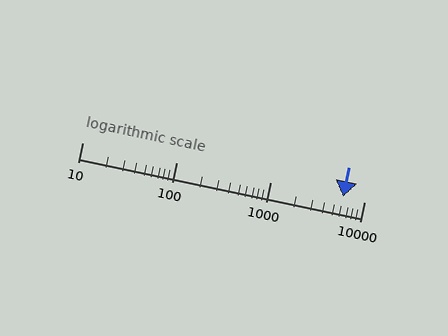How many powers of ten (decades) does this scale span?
The scale spans 3 decades, from 10 to 10000.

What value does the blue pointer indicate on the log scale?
The pointer indicates approximately 5900.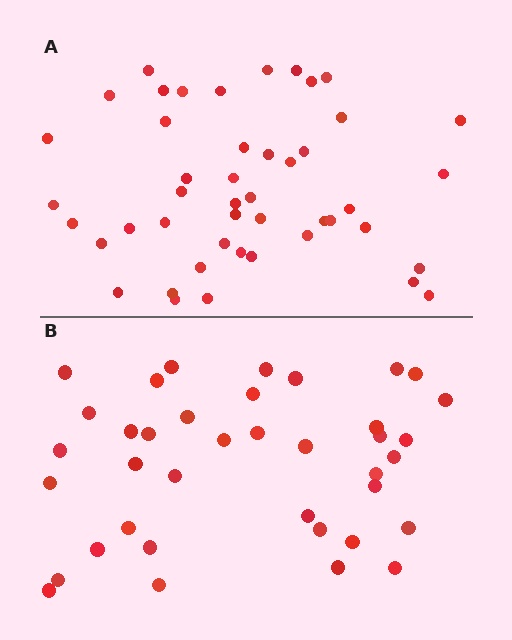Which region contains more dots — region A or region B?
Region A (the top region) has more dots.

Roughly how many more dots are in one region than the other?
Region A has roughly 8 or so more dots than region B.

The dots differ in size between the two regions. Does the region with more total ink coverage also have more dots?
No. Region B has more total ink coverage because its dots are larger, but region A actually contains more individual dots. Total area can be misleading — the number of items is what matters here.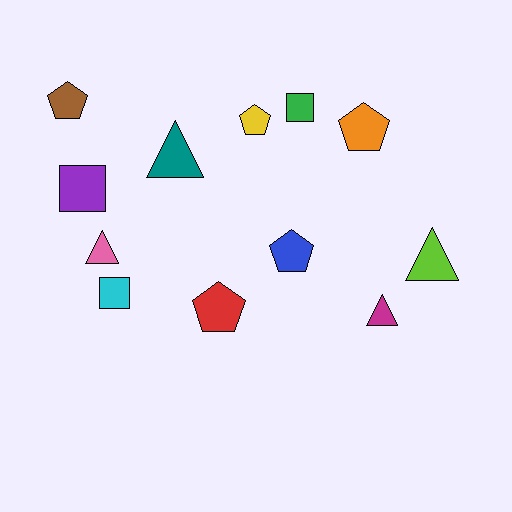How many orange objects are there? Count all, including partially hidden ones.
There is 1 orange object.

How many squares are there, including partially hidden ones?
There are 3 squares.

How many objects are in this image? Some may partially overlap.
There are 12 objects.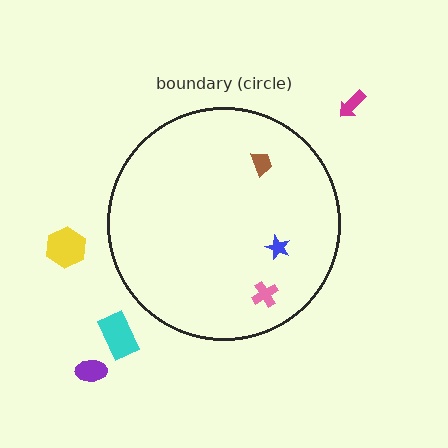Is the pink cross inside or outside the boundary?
Inside.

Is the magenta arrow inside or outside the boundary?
Outside.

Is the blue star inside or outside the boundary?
Inside.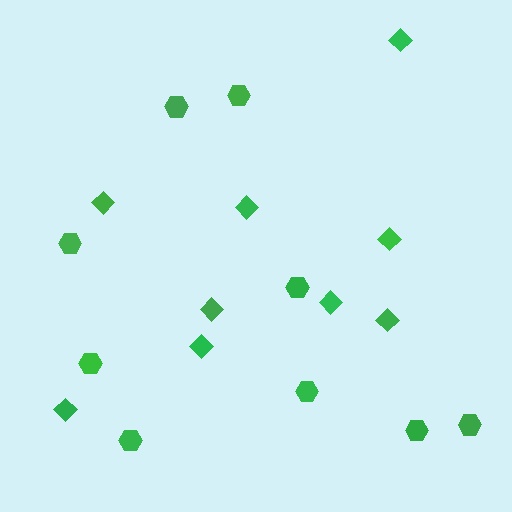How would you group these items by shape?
There are 2 groups: one group of diamonds (9) and one group of hexagons (9).